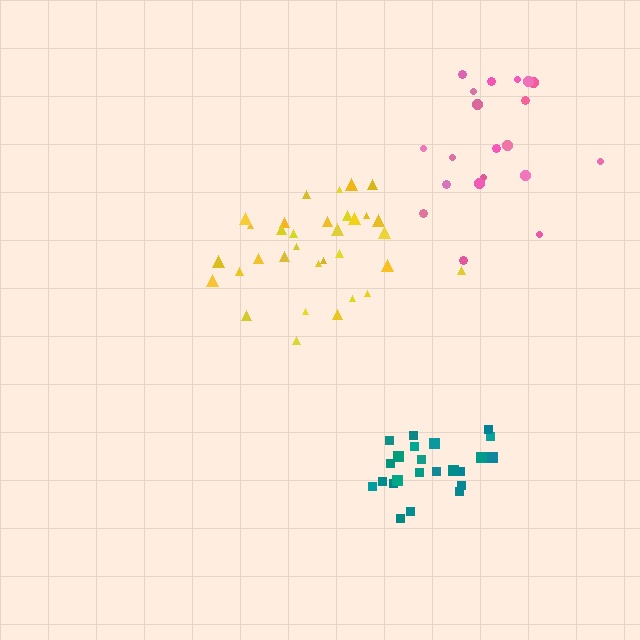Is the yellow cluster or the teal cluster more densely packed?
Teal.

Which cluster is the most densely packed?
Teal.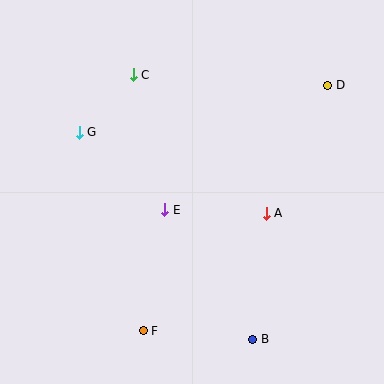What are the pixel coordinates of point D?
Point D is at (328, 85).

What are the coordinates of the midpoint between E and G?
The midpoint between E and G is at (122, 171).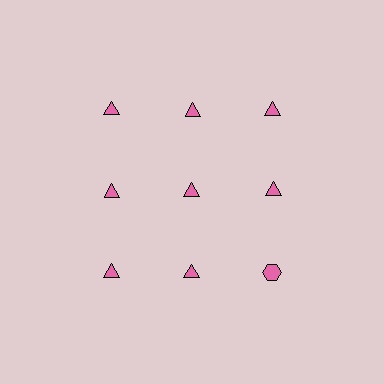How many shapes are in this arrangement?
There are 9 shapes arranged in a grid pattern.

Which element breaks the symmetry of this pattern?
The pink hexagon in the third row, center column breaks the symmetry. All other shapes are pink triangles.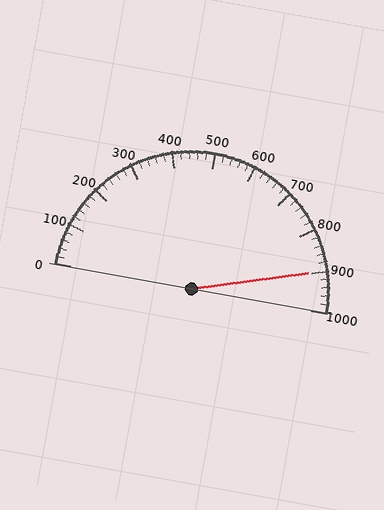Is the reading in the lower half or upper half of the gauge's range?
The reading is in the upper half of the range (0 to 1000).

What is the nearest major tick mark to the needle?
The nearest major tick mark is 900.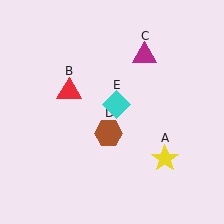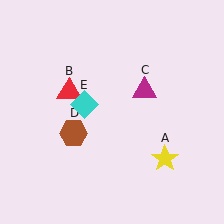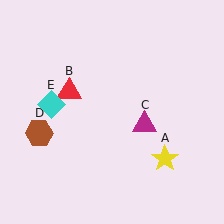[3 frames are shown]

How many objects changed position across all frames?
3 objects changed position: magenta triangle (object C), brown hexagon (object D), cyan diamond (object E).